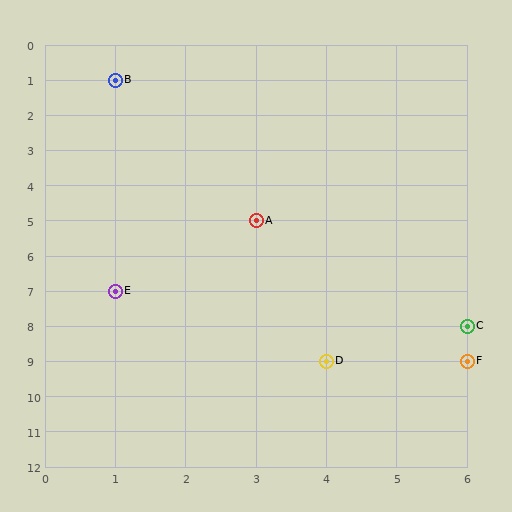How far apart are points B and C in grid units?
Points B and C are 5 columns and 7 rows apart (about 8.6 grid units diagonally).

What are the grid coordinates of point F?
Point F is at grid coordinates (6, 9).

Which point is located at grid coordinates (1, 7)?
Point E is at (1, 7).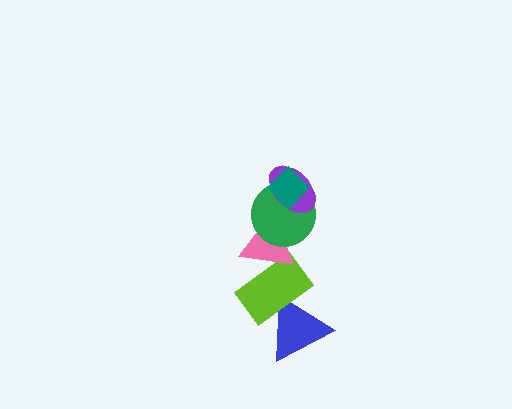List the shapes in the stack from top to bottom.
From top to bottom: the teal diamond, the purple ellipse, the green circle, the pink triangle, the lime rectangle, the blue triangle.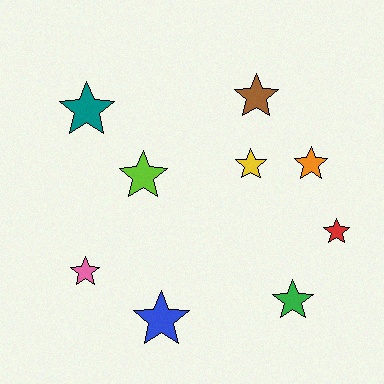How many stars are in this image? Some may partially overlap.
There are 9 stars.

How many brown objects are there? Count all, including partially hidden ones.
There is 1 brown object.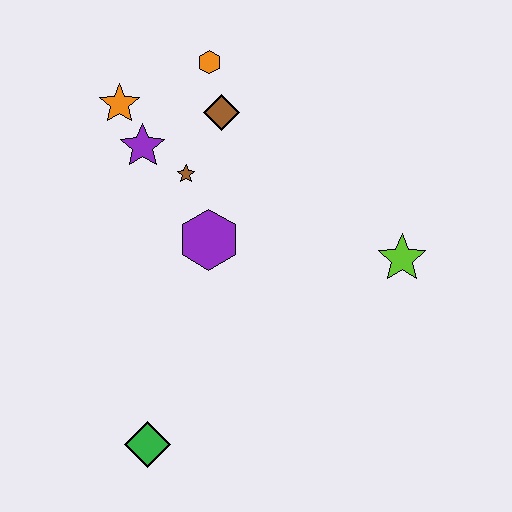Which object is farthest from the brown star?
The green diamond is farthest from the brown star.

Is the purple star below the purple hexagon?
No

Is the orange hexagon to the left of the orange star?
No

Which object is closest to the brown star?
The purple star is closest to the brown star.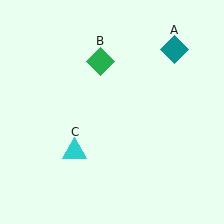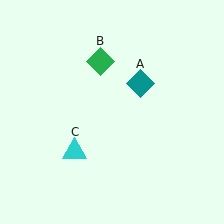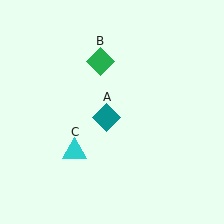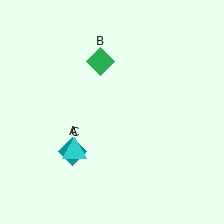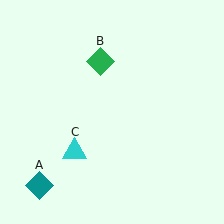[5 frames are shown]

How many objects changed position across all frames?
1 object changed position: teal diamond (object A).